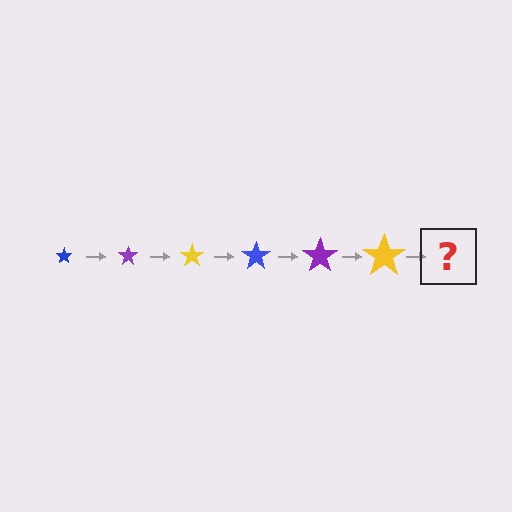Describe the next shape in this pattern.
It should be a blue star, larger than the previous one.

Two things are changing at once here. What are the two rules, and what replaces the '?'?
The two rules are that the star grows larger each step and the color cycles through blue, purple, and yellow. The '?' should be a blue star, larger than the previous one.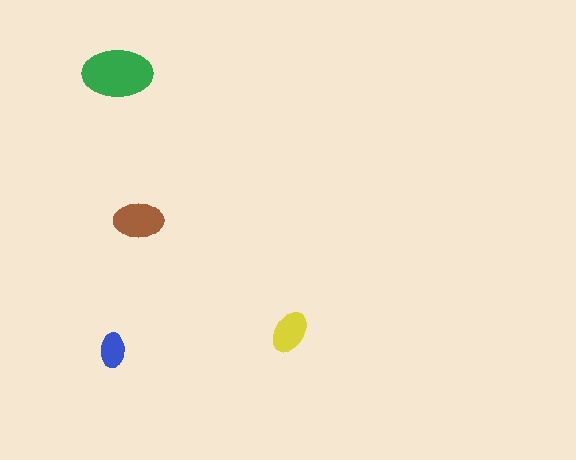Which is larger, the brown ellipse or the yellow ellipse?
The brown one.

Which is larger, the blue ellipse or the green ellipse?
The green one.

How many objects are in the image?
There are 4 objects in the image.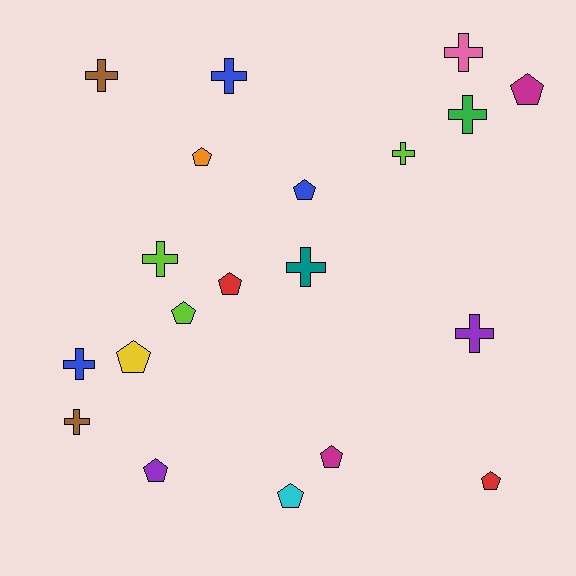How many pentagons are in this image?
There are 10 pentagons.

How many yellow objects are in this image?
There is 1 yellow object.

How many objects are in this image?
There are 20 objects.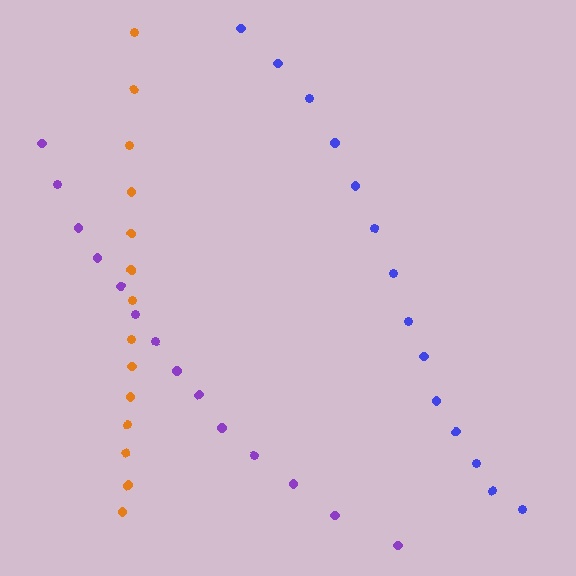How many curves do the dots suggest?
There are 3 distinct paths.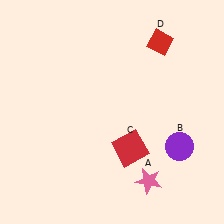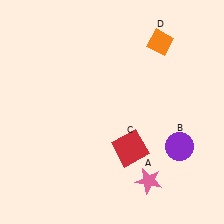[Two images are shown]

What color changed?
The diamond (D) changed from red in Image 1 to orange in Image 2.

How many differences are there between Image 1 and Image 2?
There is 1 difference between the two images.